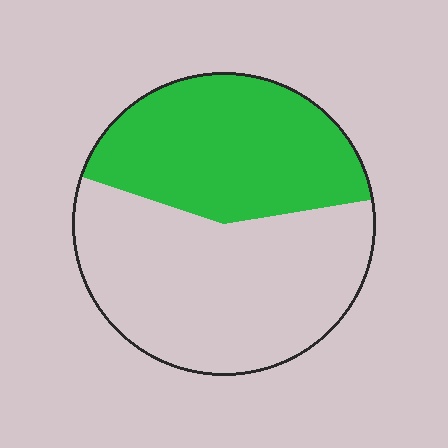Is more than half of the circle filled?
No.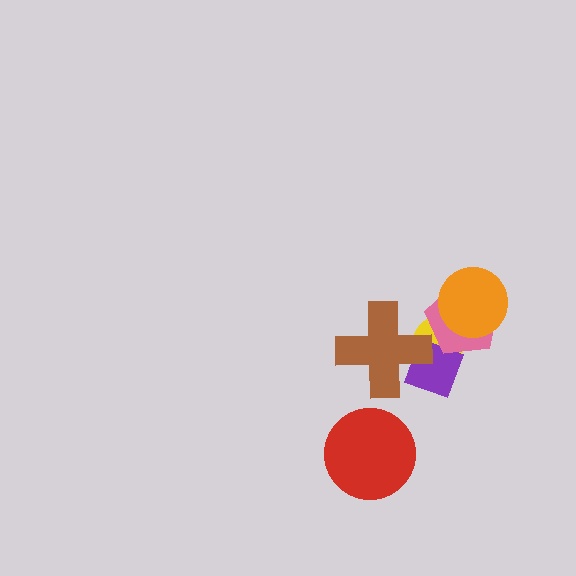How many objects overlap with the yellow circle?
4 objects overlap with the yellow circle.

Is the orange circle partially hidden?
No, no other shape covers it.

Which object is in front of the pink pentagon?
The orange circle is in front of the pink pentagon.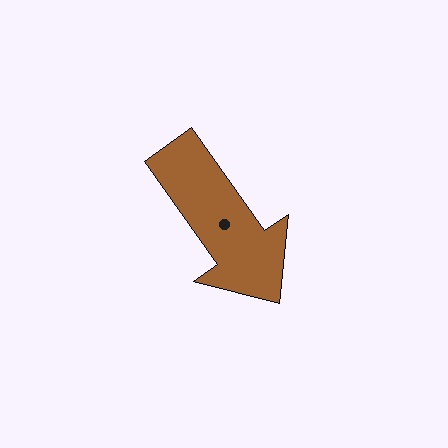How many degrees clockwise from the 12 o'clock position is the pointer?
Approximately 145 degrees.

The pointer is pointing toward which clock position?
Roughly 5 o'clock.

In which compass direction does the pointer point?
Southeast.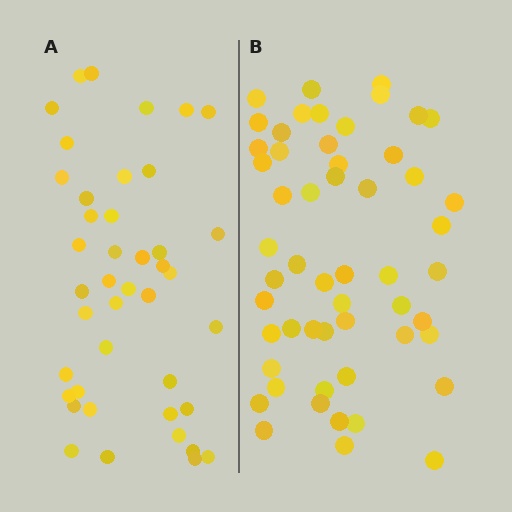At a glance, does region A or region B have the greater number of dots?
Region B (the right region) has more dots.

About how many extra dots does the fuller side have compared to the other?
Region B has roughly 12 or so more dots than region A.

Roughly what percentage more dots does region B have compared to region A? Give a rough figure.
About 30% more.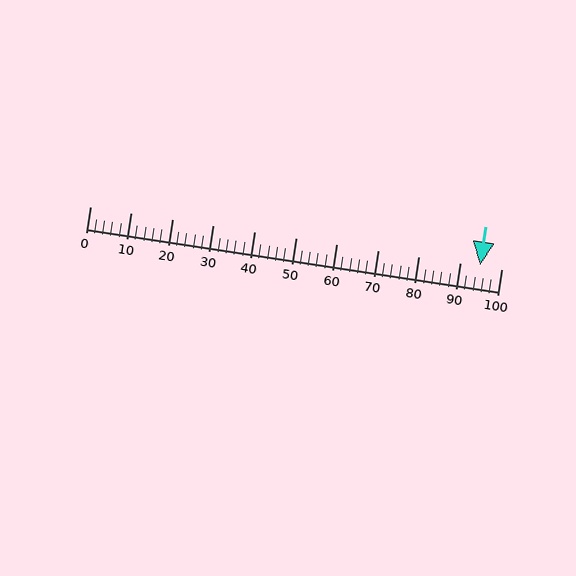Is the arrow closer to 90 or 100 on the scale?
The arrow is closer to 90.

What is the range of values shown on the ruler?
The ruler shows values from 0 to 100.